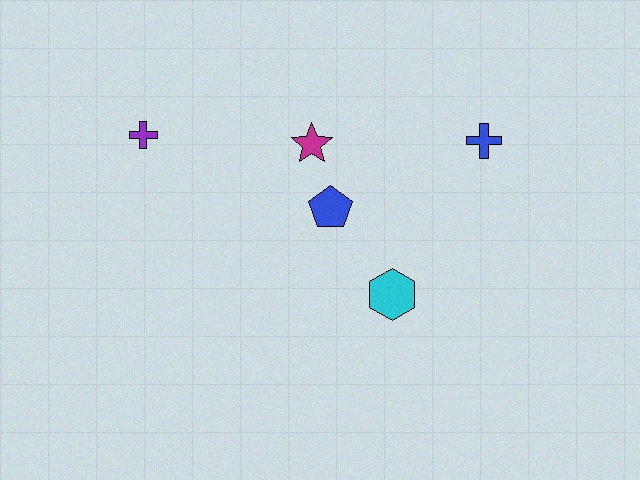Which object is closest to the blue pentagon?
The magenta star is closest to the blue pentagon.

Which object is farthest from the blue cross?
The purple cross is farthest from the blue cross.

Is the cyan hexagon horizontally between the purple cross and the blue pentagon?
No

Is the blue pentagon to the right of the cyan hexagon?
No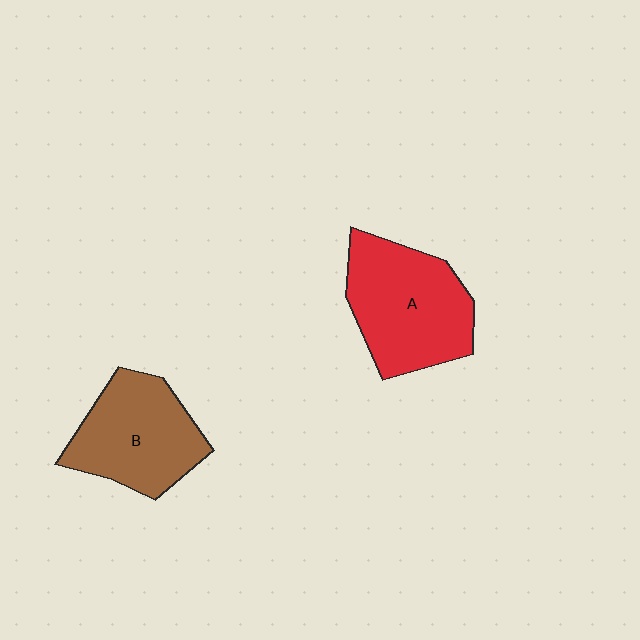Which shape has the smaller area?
Shape B (brown).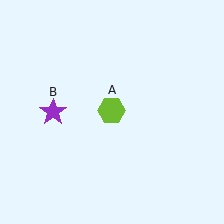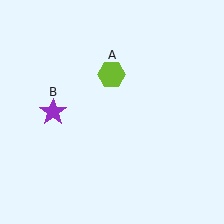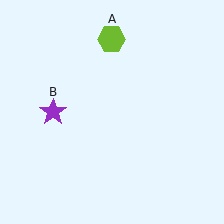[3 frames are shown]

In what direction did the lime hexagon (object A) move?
The lime hexagon (object A) moved up.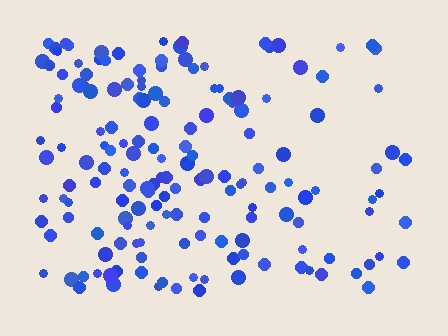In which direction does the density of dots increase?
From right to left, with the left side densest.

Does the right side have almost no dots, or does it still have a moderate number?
Still a moderate number, just noticeably fewer than the left.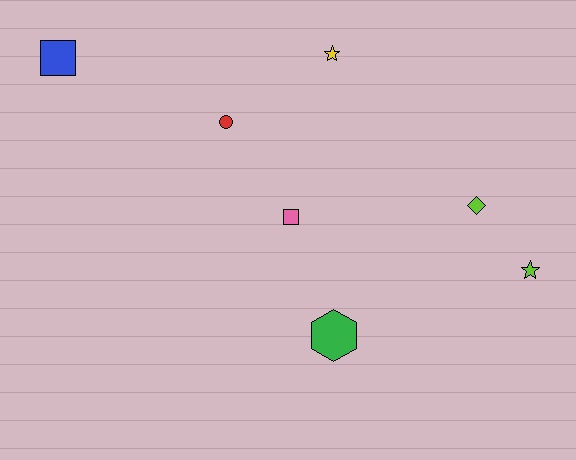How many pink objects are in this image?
There is 1 pink object.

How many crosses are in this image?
There are no crosses.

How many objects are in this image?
There are 7 objects.